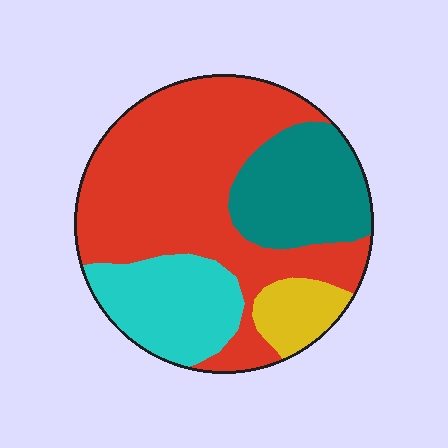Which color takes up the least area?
Yellow, at roughly 10%.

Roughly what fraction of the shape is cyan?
Cyan takes up about one sixth (1/6) of the shape.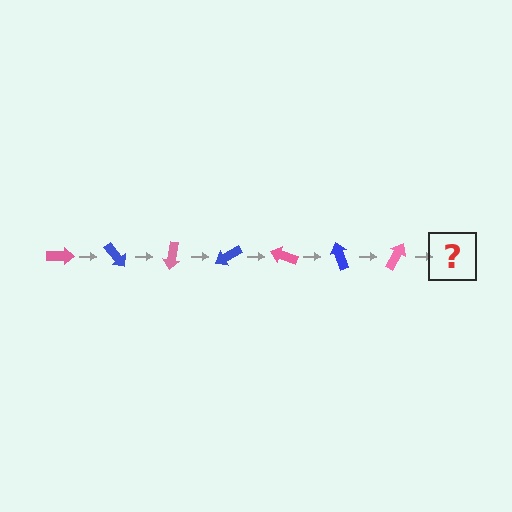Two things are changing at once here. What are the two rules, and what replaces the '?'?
The two rules are that it rotates 50 degrees each step and the color cycles through pink and blue. The '?' should be a blue arrow, rotated 350 degrees from the start.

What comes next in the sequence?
The next element should be a blue arrow, rotated 350 degrees from the start.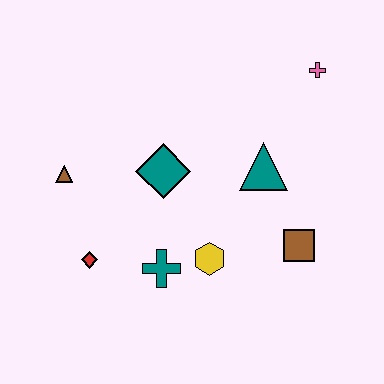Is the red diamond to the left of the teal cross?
Yes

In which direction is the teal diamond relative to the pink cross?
The teal diamond is to the left of the pink cross.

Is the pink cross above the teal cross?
Yes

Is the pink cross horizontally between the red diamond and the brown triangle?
No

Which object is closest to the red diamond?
The teal cross is closest to the red diamond.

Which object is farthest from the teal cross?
The pink cross is farthest from the teal cross.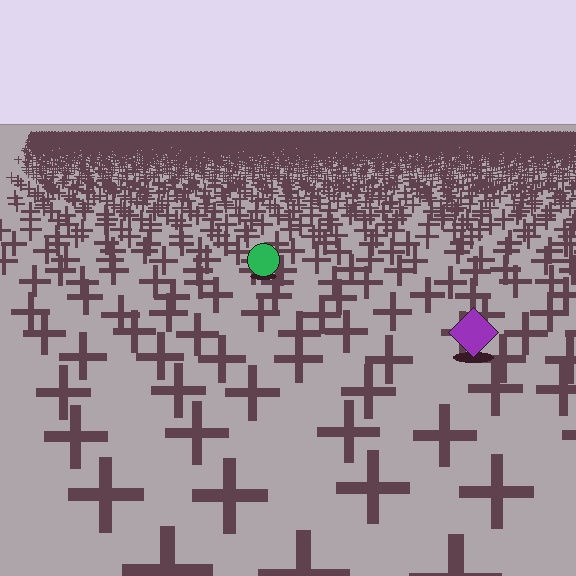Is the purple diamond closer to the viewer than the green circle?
Yes. The purple diamond is closer — you can tell from the texture gradient: the ground texture is coarser near it.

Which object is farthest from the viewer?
The green circle is farthest from the viewer. It appears smaller and the ground texture around it is denser.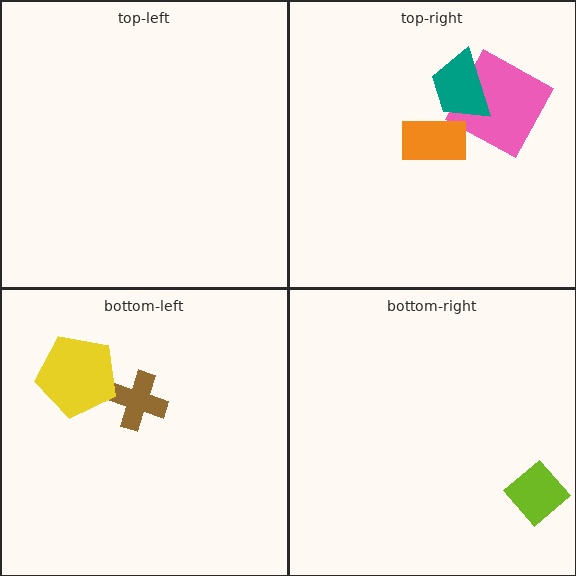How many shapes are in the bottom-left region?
2.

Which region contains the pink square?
The top-right region.